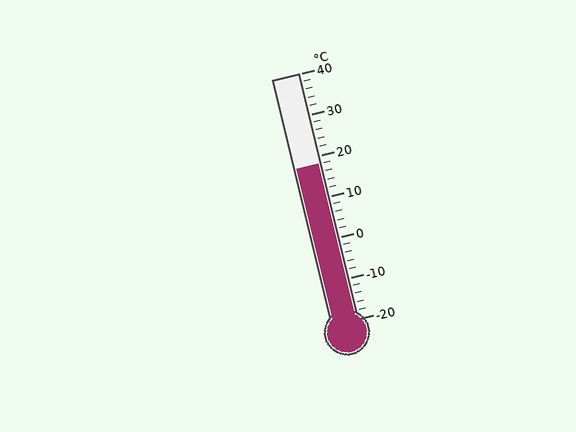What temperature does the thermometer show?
The thermometer shows approximately 18°C.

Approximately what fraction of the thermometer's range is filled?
The thermometer is filled to approximately 65% of its range.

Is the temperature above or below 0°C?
The temperature is above 0°C.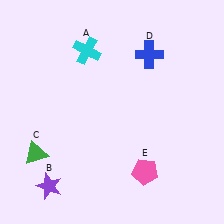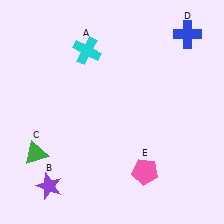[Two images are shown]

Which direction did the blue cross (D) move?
The blue cross (D) moved right.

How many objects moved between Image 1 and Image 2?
1 object moved between the two images.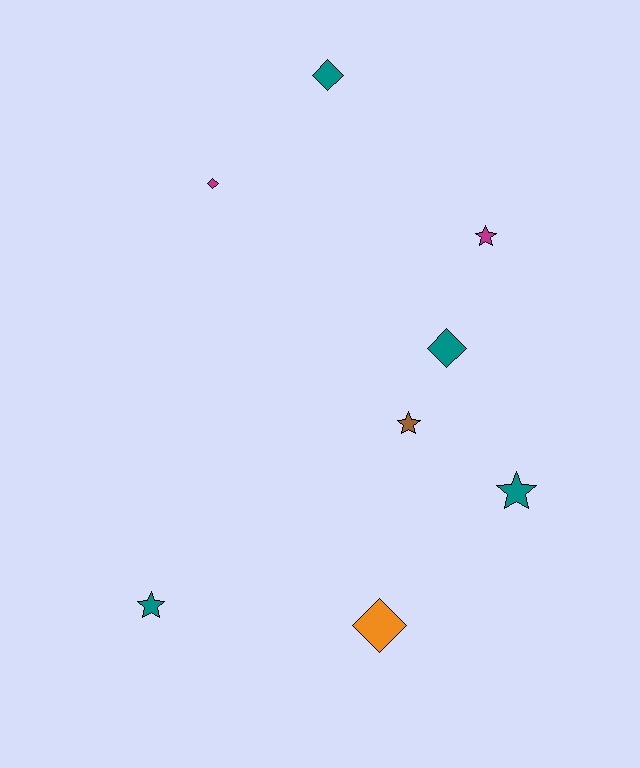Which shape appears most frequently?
Diamond, with 4 objects.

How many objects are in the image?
There are 8 objects.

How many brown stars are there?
There is 1 brown star.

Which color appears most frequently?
Teal, with 4 objects.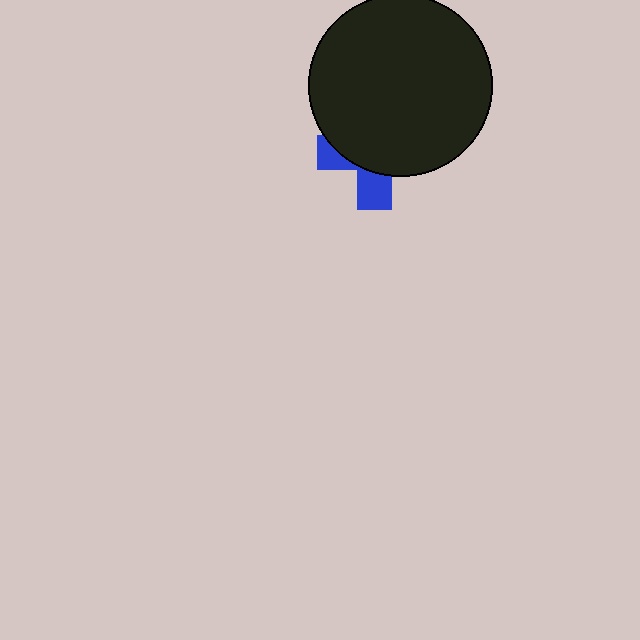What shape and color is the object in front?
The object in front is a black circle.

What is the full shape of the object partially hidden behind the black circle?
The partially hidden object is a blue cross.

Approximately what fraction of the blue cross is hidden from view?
Roughly 70% of the blue cross is hidden behind the black circle.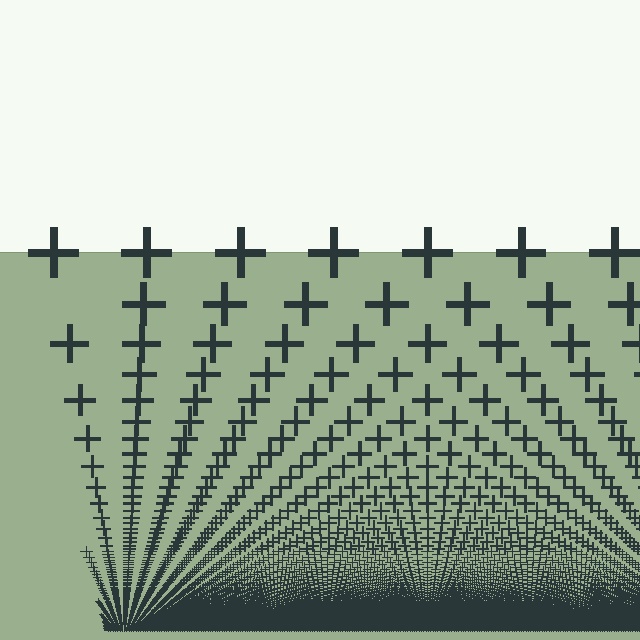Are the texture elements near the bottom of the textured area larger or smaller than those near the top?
Smaller. The gradient is inverted — elements near the bottom are smaller and denser.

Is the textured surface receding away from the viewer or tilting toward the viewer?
The surface appears to tilt toward the viewer. Texture elements get larger and sparser toward the top.